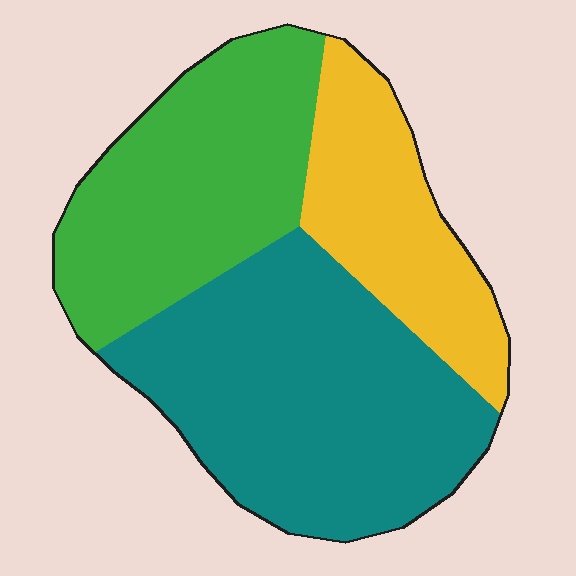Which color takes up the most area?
Teal, at roughly 45%.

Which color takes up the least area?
Yellow, at roughly 20%.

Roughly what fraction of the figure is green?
Green takes up between a quarter and a half of the figure.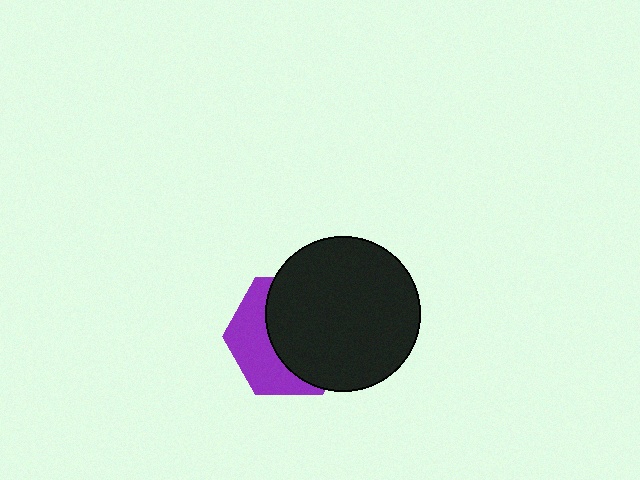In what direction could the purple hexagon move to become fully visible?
The purple hexagon could move left. That would shift it out from behind the black circle entirely.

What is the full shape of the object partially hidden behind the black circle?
The partially hidden object is a purple hexagon.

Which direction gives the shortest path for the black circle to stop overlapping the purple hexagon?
Moving right gives the shortest separation.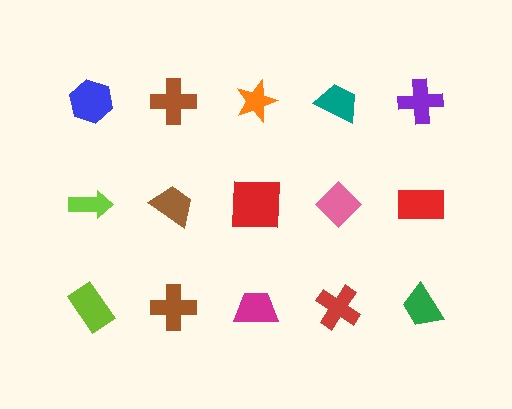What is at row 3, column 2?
A brown cross.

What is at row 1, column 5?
A purple cross.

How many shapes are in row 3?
5 shapes.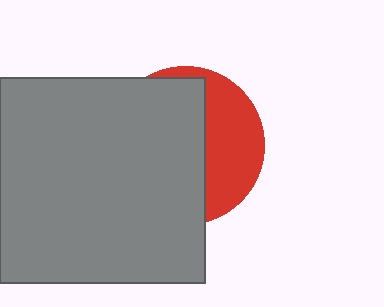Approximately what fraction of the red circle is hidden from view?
Roughly 63% of the red circle is hidden behind the gray square.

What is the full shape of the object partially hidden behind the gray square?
The partially hidden object is a red circle.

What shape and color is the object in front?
The object in front is a gray square.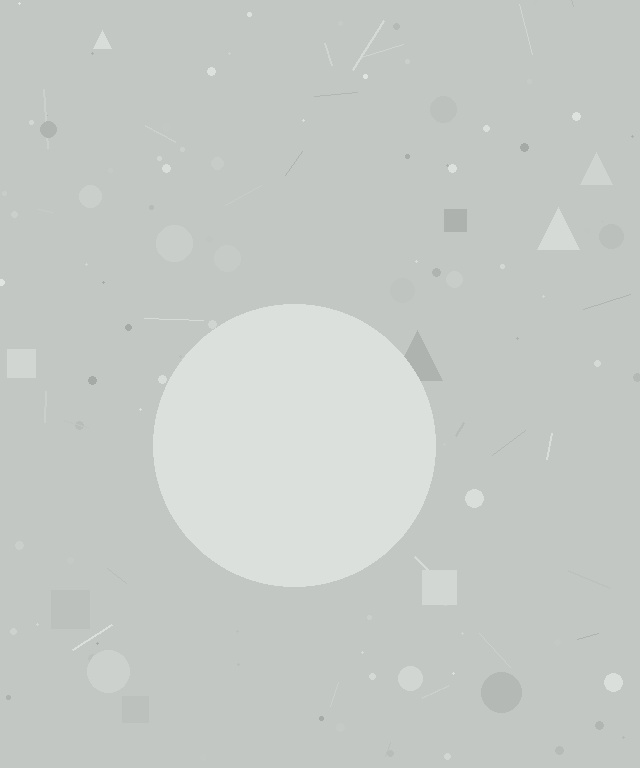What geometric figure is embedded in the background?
A circle is embedded in the background.